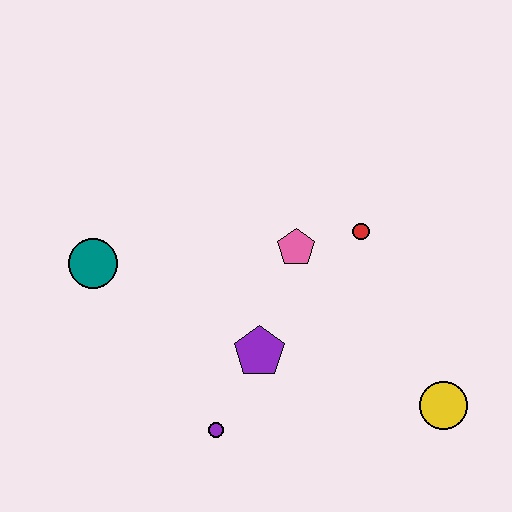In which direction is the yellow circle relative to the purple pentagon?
The yellow circle is to the right of the purple pentagon.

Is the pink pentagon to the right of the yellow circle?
No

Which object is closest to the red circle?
The pink pentagon is closest to the red circle.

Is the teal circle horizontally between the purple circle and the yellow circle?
No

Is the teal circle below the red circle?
Yes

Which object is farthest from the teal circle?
The yellow circle is farthest from the teal circle.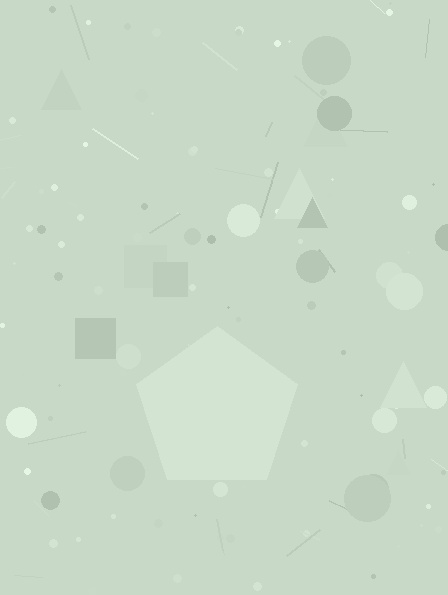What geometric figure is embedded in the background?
A pentagon is embedded in the background.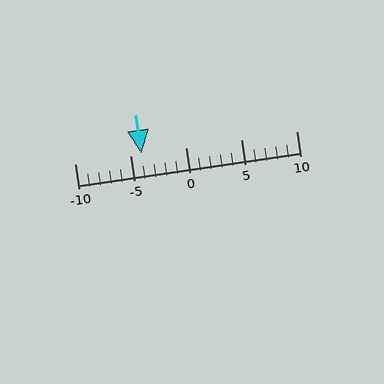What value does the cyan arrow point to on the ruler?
The cyan arrow points to approximately -4.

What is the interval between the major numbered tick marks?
The major tick marks are spaced 5 units apart.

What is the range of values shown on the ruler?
The ruler shows values from -10 to 10.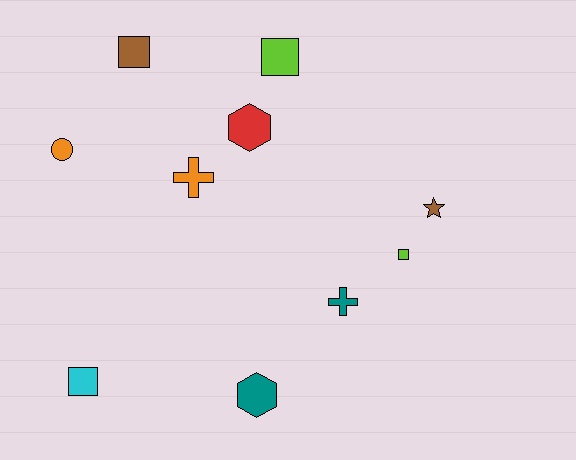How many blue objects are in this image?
There are no blue objects.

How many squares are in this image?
There are 4 squares.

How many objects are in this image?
There are 10 objects.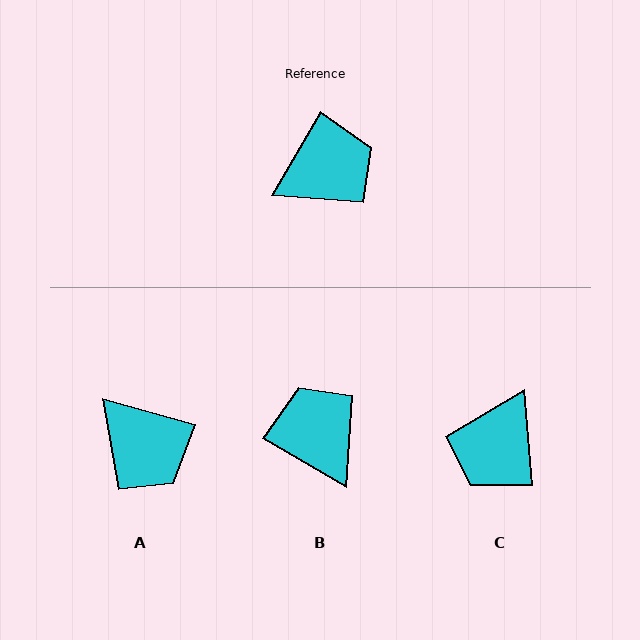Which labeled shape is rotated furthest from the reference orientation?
C, about 145 degrees away.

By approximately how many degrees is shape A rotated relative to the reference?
Approximately 75 degrees clockwise.